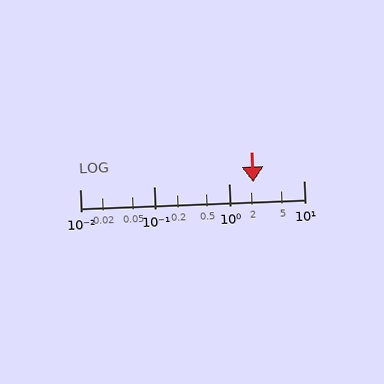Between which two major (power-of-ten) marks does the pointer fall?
The pointer is between 1 and 10.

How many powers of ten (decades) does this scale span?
The scale spans 3 decades, from 0.01 to 10.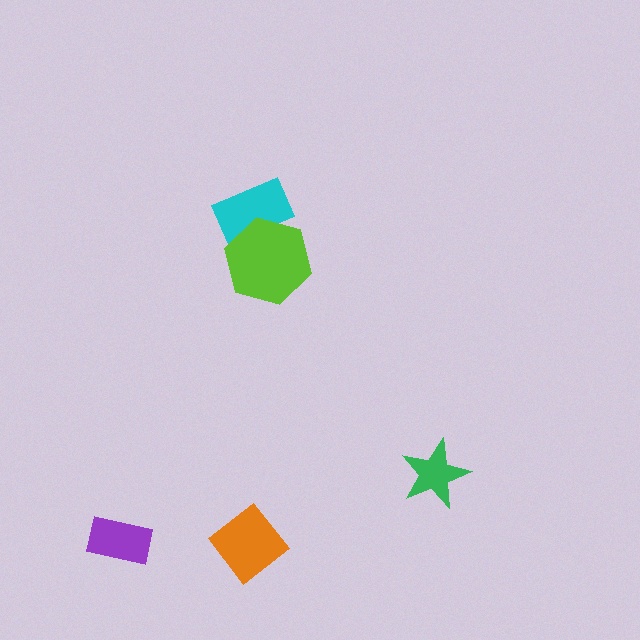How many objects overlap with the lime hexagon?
1 object overlaps with the lime hexagon.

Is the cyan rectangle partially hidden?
Yes, it is partially covered by another shape.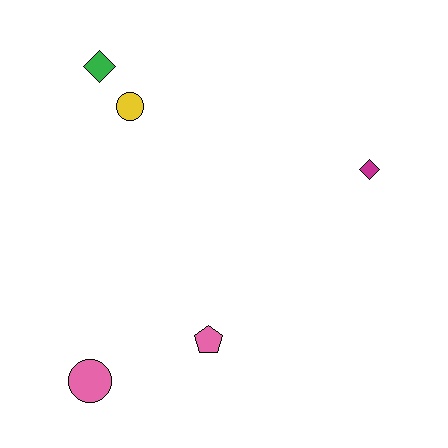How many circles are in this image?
There are 2 circles.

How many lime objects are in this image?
There are no lime objects.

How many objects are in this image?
There are 5 objects.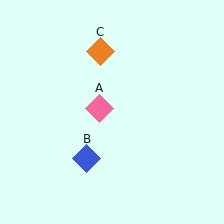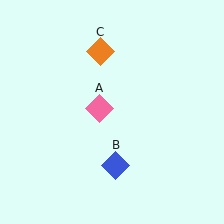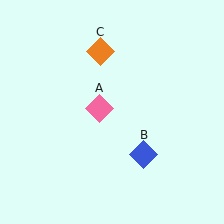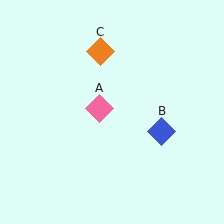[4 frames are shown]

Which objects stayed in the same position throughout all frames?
Pink diamond (object A) and orange diamond (object C) remained stationary.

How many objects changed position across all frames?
1 object changed position: blue diamond (object B).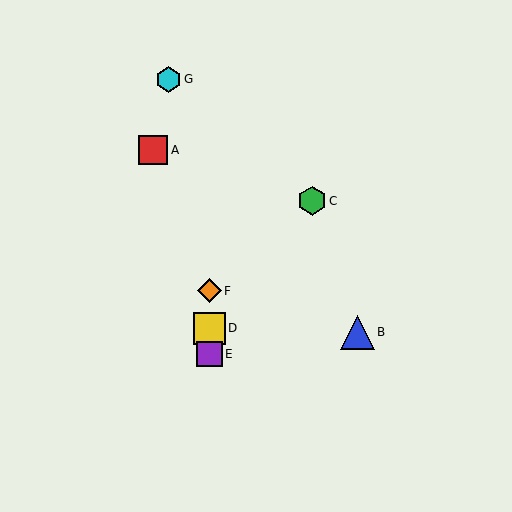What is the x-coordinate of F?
Object F is at x≈210.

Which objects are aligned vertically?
Objects D, E, F are aligned vertically.